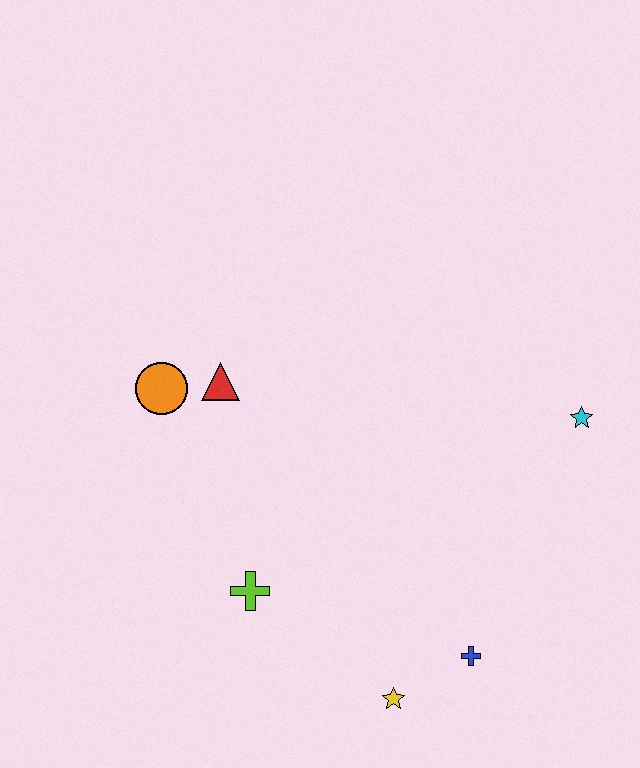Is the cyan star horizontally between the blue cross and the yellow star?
No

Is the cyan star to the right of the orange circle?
Yes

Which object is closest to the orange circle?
The red triangle is closest to the orange circle.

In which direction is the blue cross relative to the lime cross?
The blue cross is to the right of the lime cross.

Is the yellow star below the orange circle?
Yes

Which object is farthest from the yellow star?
The orange circle is farthest from the yellow star.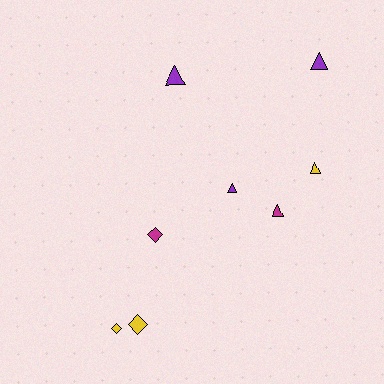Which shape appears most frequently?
Triangle, with 5 objects.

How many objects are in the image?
There are 8 objects.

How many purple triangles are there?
There are 3 purple triangles.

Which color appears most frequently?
Purple, with 3 objects.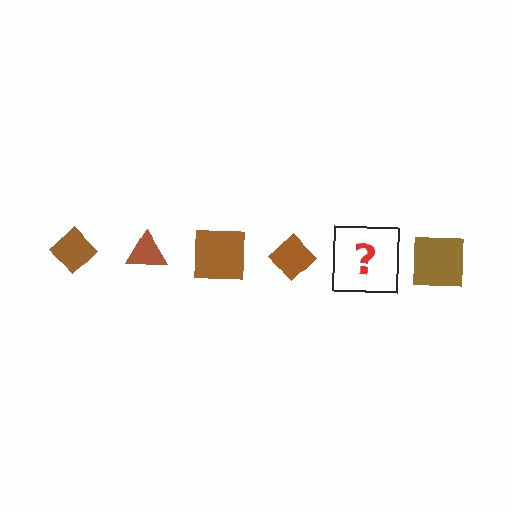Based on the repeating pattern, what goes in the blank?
The blank should be a brown triangle.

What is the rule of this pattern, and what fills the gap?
The rule is that the pattern cycles through diamond, triangle, square shapes in brown. The gap should be filled with a brown triangle.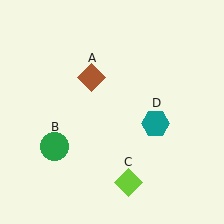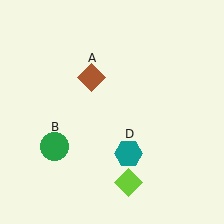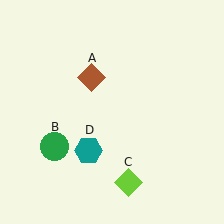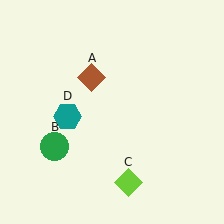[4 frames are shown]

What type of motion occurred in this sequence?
The teal hexagon (object D) rotated clockwise around the center of the scene.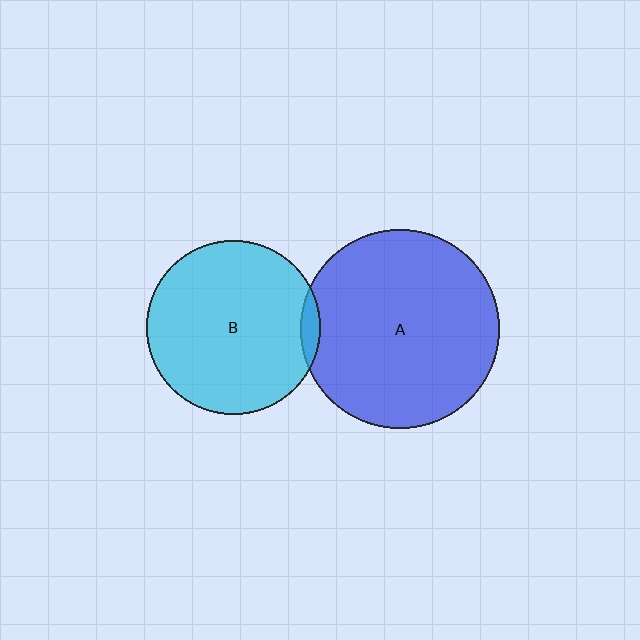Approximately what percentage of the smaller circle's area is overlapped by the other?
Approximately 5%.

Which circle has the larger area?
Circle A (blue).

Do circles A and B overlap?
Yes.